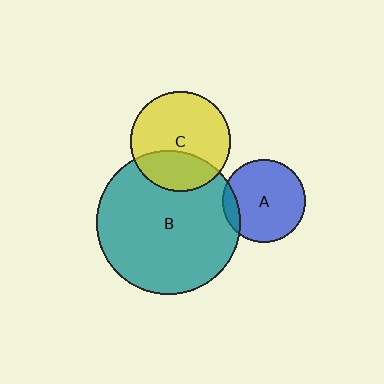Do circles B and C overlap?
Yes.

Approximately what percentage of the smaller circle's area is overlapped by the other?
Approximately 30%.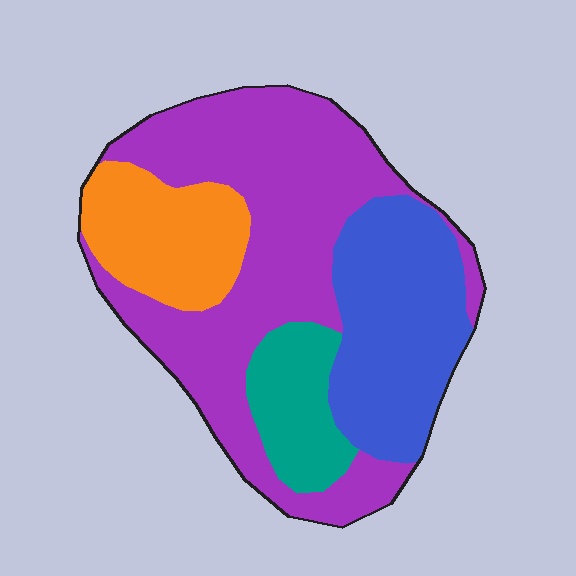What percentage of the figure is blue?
Blue covers 25% of the figure.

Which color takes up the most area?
Purple, at roughly 50%.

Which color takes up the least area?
Teal, at roughly 10%.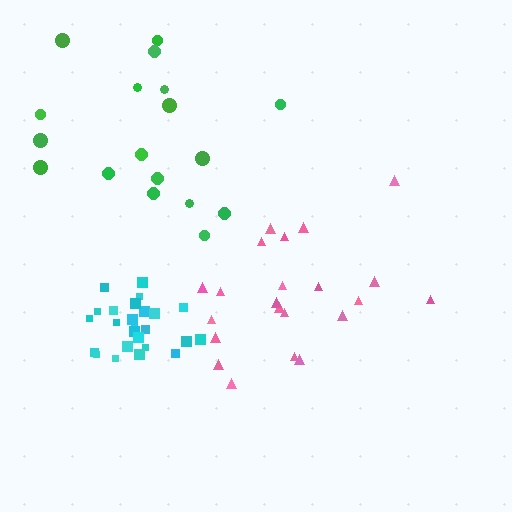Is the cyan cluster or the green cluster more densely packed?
Cyan.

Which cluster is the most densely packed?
Cyan.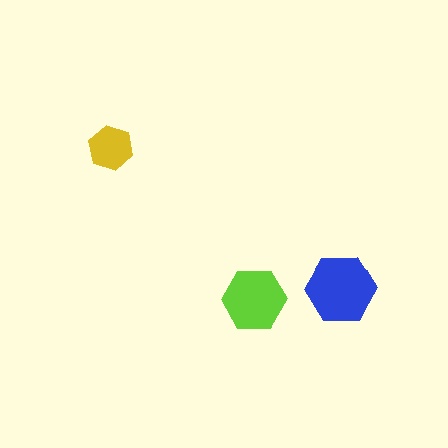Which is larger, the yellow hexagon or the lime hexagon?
The lime one.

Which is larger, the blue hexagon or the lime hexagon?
The blue one.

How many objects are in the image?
There are 3 objects in the image.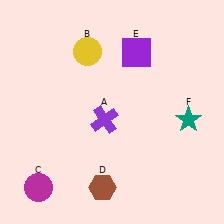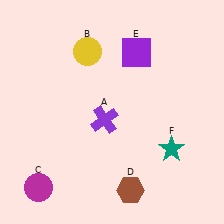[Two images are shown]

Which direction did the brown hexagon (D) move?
The brown hexagon (D) moved right.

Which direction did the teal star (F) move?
The teal star (F) moved down.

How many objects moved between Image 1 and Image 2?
2 objects moved between the two images.